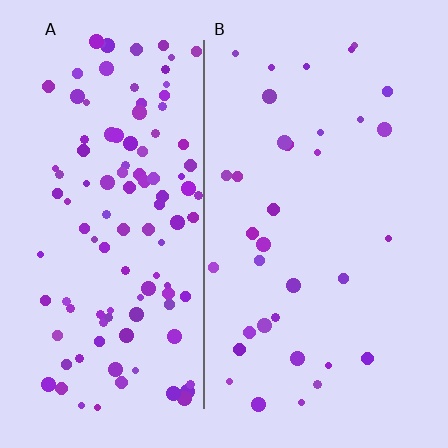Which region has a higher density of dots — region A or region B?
A (the left).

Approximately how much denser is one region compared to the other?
Approximately 3.4× — region A over region B.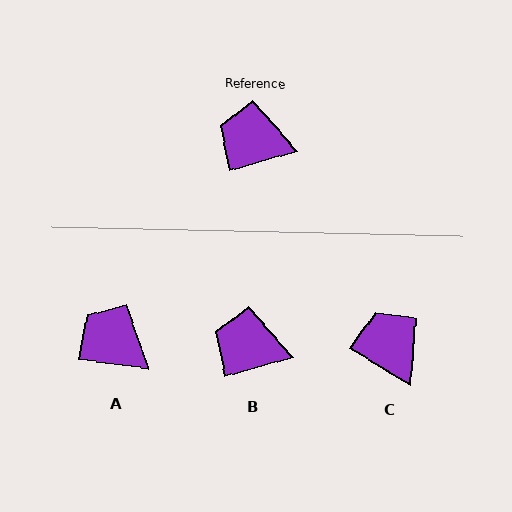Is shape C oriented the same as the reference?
No, it is off by about 46 degrees.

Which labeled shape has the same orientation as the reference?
B.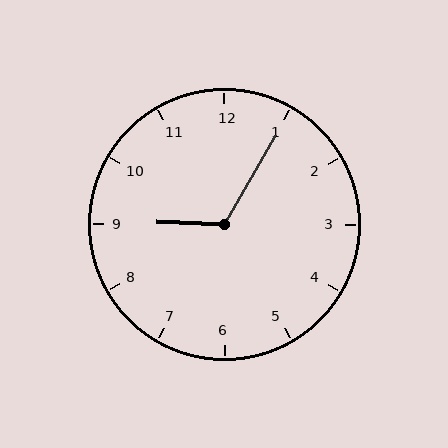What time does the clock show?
9:05.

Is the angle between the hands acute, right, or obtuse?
It is obtuse.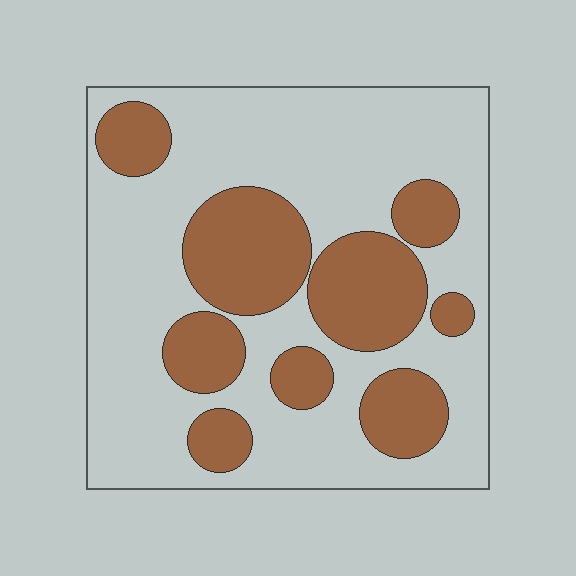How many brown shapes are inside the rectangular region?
9.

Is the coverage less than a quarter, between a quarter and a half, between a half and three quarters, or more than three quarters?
Between a quarter and a half.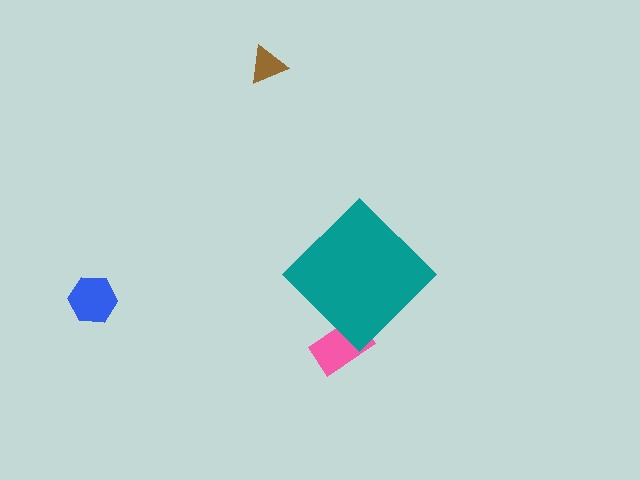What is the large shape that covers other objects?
A teal diamond.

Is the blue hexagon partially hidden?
No, the blue hexagon is fully visible.